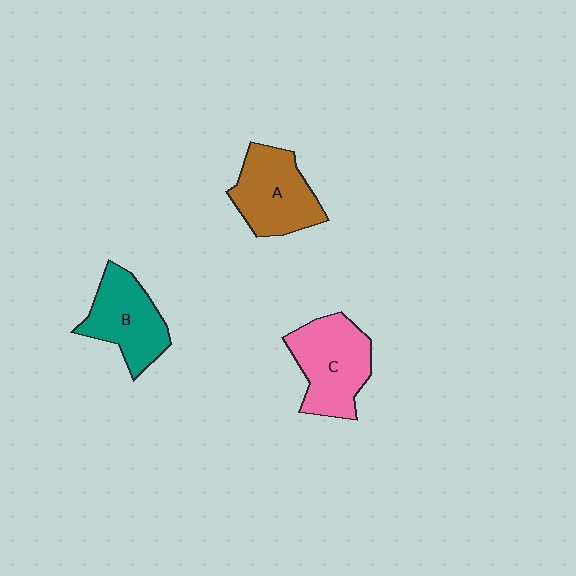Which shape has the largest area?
Shape C (pink).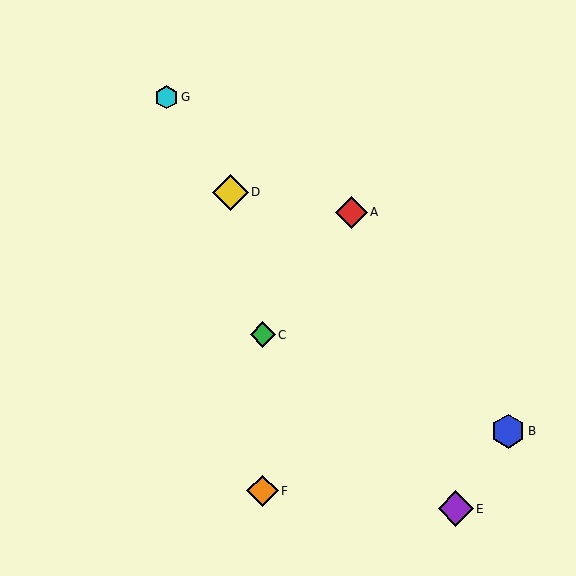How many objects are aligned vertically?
2 objects (C, F) are aligned vertically.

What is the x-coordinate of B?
Object B is at x≈508.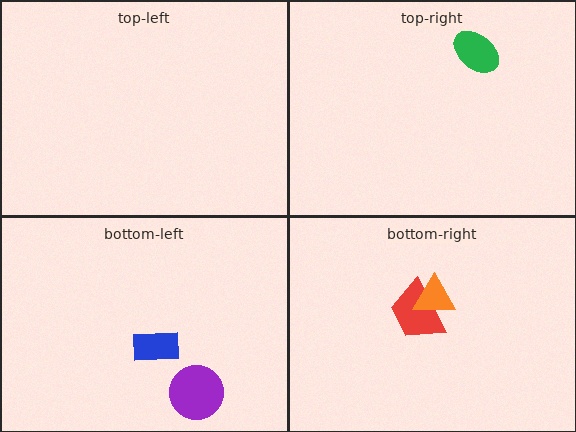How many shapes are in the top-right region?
1.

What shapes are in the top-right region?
The green ellipse.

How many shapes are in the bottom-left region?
2.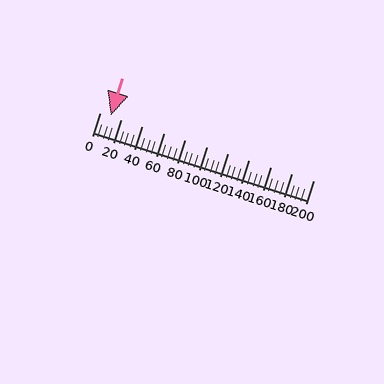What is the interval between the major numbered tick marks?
The major tick marks are spaced 20 units apart.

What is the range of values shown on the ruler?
The ruler shows values from 0 to 200.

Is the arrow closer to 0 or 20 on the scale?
The arrow is closer to 20.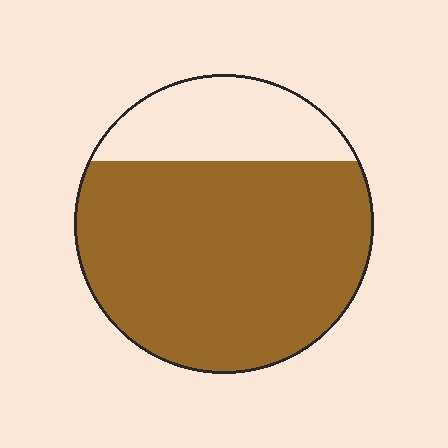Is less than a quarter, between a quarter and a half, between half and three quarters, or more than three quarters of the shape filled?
More than three quarters.